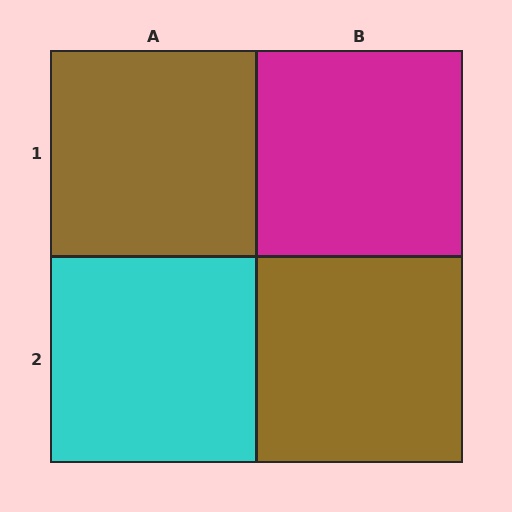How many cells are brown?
2 cells are brown.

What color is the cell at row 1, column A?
Brown.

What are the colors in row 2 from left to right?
Cyan, brown.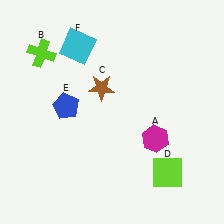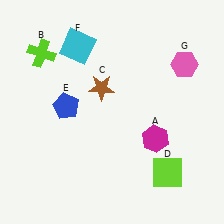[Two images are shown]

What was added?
A pink hexagon (G) was added in Image 2.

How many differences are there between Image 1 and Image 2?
There is 1 difference between the two images.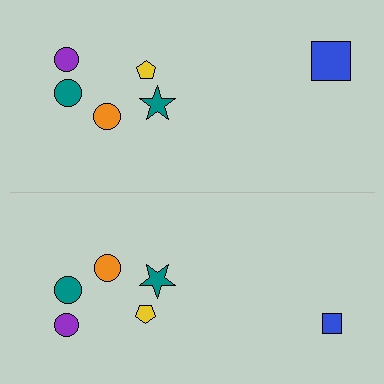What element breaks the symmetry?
The blue square on the bottom side has a different size than its mirror counterpart.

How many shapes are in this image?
There are 12 shapes in this image.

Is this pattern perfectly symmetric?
No, the pattern is not perfectly symmetric. The blue square on the bottom side has a different size than its mirror counterpart.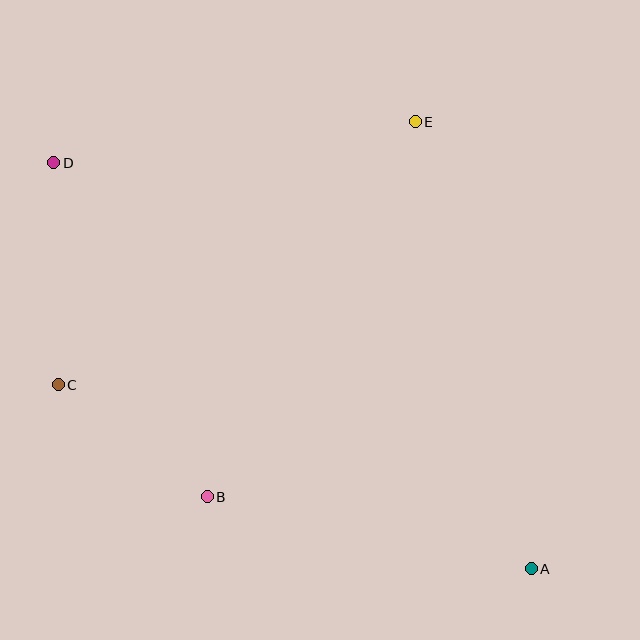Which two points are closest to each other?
Points B and C are closest to each other.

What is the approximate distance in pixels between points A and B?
The distance between A and B is approximately 332 pixels.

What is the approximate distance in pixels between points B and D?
The distance between B and D is approximately 367 pixels.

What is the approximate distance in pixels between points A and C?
The distance between A and C is approximately 507 pixels.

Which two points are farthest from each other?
Points A and D are farthest from each other.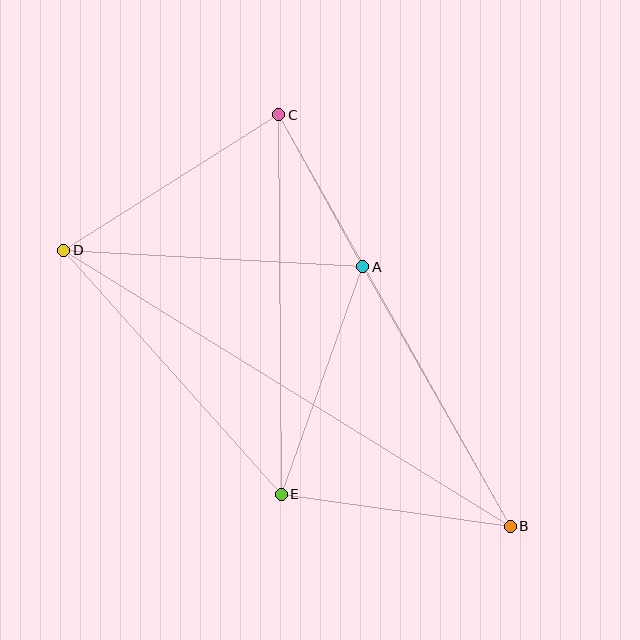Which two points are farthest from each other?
Points B and D are farthest from each other.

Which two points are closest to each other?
Points A and C are closest to each other.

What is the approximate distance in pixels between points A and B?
The distance between A and B is approximately 299 pixels.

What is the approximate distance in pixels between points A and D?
The distance between A and D is approximately 299 pixels.